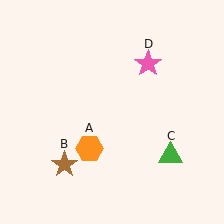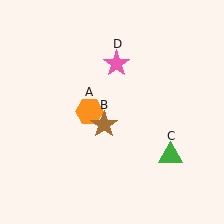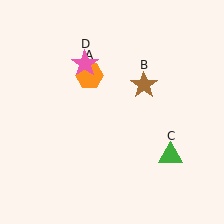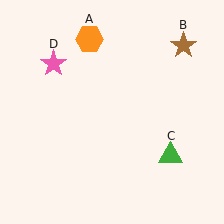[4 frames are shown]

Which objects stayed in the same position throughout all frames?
Green triangle (object C) remained stationary.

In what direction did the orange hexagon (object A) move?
The orange hexagon (object A) moved up.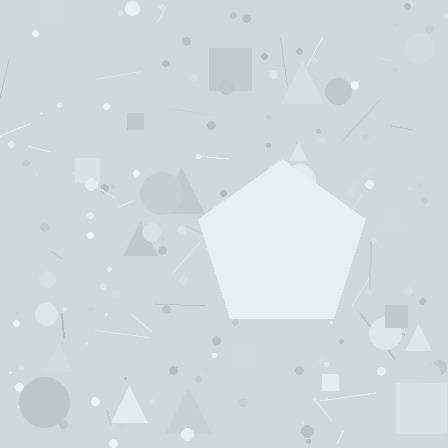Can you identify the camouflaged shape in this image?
The camouflaged shape is a pentagon.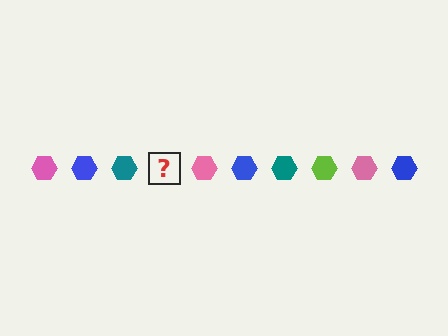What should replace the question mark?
The question mark should be replaced with a lime hexagon.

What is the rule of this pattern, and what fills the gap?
The rule is that the pattern cycles through pink, blue, teal, lime hexagons. The gap should be filled with a lime hexagon.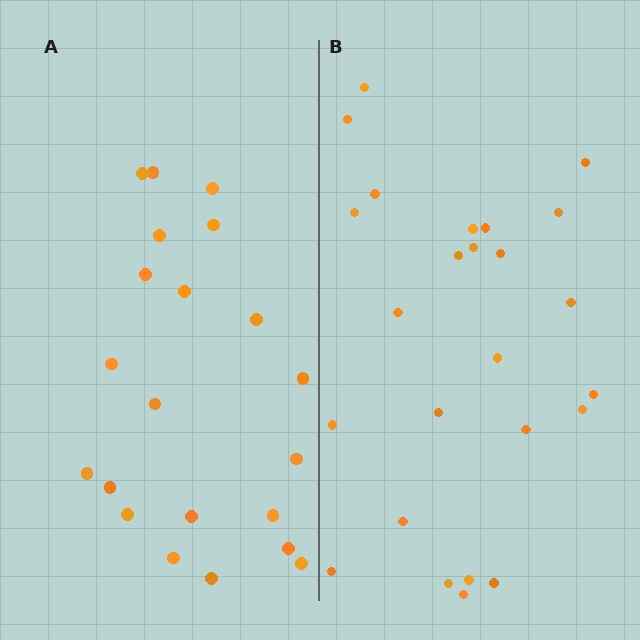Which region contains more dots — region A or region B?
Region B (the right region) has more dots.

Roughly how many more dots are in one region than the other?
Region B has about 4 more dots than region A.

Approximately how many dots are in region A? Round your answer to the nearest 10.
About 20 dots. (The exact count is 21, which rounds to 20.)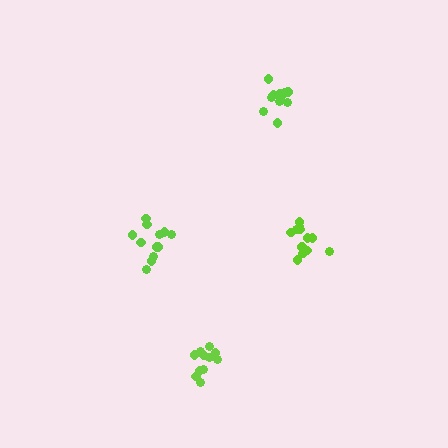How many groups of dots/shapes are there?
There are 4 groups.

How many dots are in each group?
Group 1: 11 dots, Group 2: 13 dots, Group 3: 12 dots, Group 4: 12 dots (48 total).